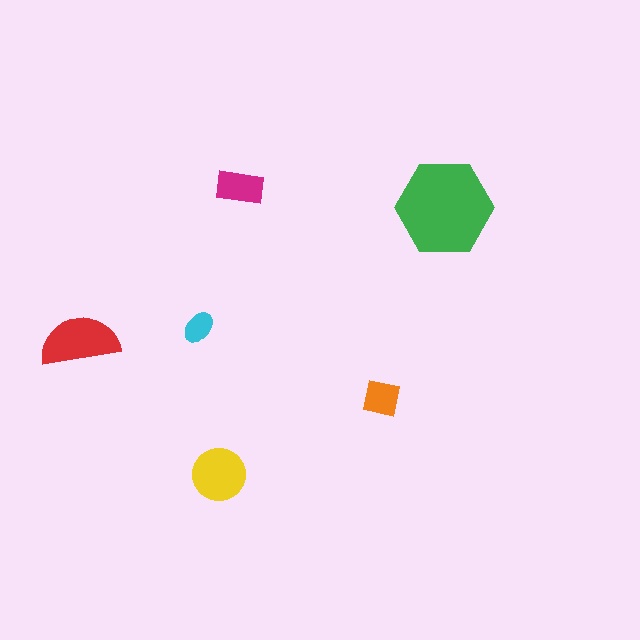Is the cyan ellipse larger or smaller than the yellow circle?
Smaller.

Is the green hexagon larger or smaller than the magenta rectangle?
Larger.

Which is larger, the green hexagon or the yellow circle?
The green hexagon.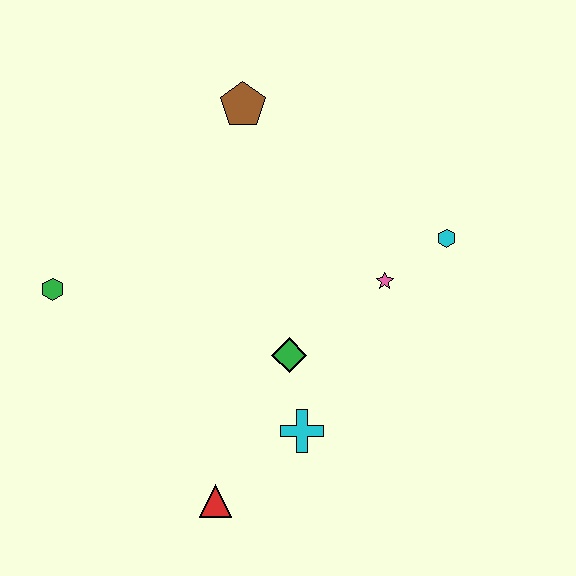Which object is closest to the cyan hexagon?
The pink star is closest to the cyan hexagon.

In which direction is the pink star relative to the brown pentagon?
The pink star is below the brown pentagon.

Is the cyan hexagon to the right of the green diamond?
Yes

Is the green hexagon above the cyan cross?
Yes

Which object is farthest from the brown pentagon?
The red triangle is farthest from the brown pentagon.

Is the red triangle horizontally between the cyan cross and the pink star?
No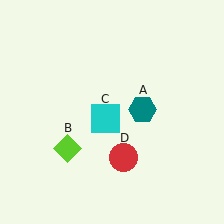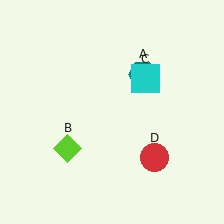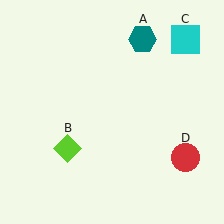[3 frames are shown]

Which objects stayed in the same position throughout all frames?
Lime diamond (object B) remained stationary.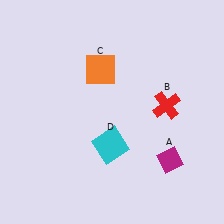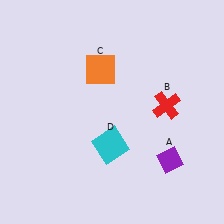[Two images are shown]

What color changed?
The diamond (A) changed from magenta in Image 1 to purple in Image 2.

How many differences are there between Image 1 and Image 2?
There is 1 difference between the two images.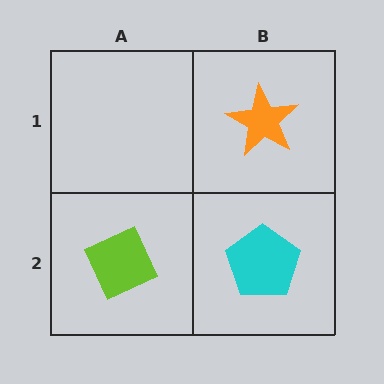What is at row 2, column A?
A lime diamond.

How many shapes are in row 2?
2 shapes.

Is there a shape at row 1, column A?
No, that cell is empty.